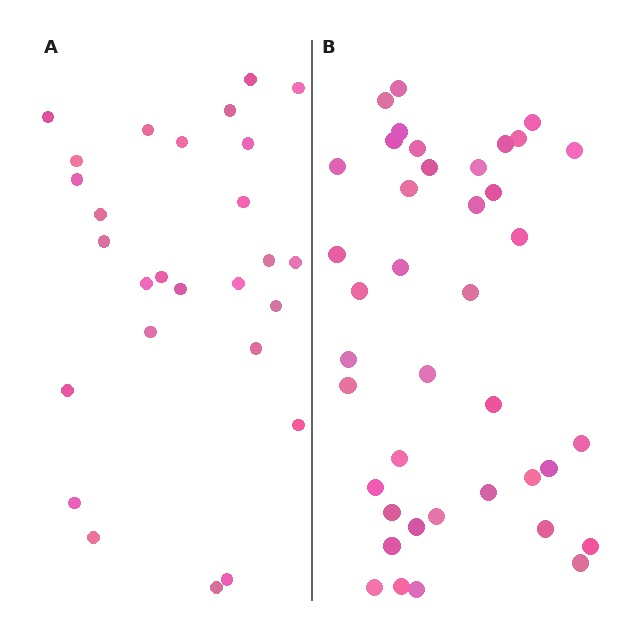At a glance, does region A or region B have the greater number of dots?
Region B (the right region) has more dots.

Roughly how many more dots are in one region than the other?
Region B has approximately 15 more dots than region A.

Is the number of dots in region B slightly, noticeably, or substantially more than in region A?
Region B has substantially more. The ratio is roughly 1.5 to 1.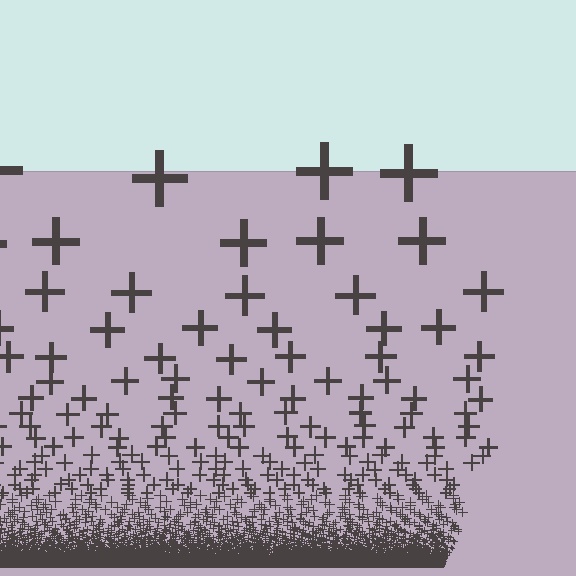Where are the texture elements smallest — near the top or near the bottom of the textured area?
Near the bottom.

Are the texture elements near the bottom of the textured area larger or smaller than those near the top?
Smaller. The gradient is inverted — elements near the bottom are smaller and denser.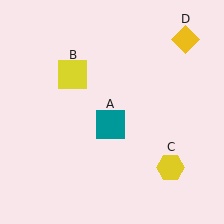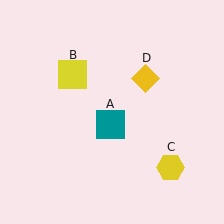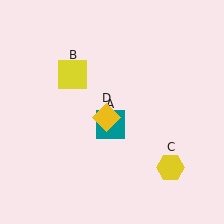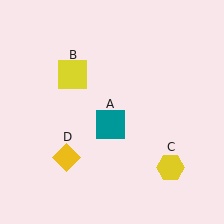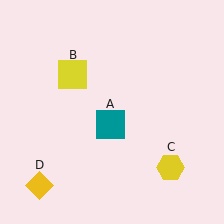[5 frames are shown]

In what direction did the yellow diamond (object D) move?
The yellow diamond (object D) moved down and to the left.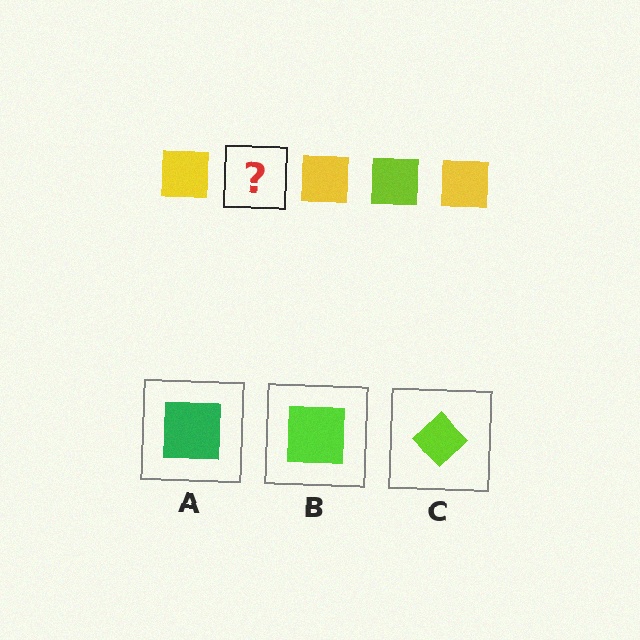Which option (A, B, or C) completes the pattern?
B.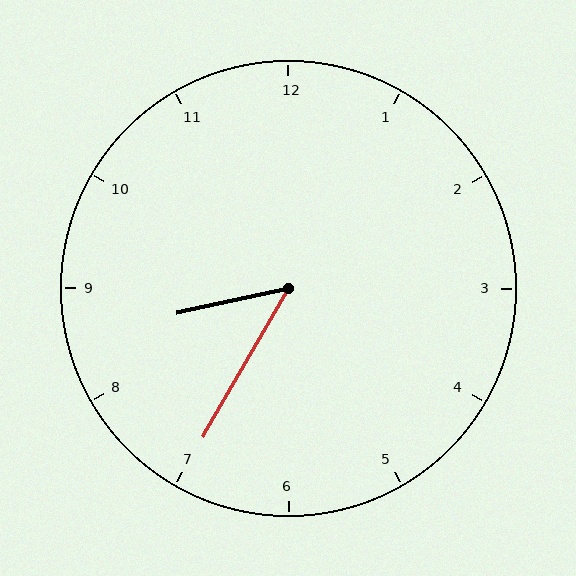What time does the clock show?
8:35.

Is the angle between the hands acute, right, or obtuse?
It is acute.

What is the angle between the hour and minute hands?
Approximately 48 degrees.